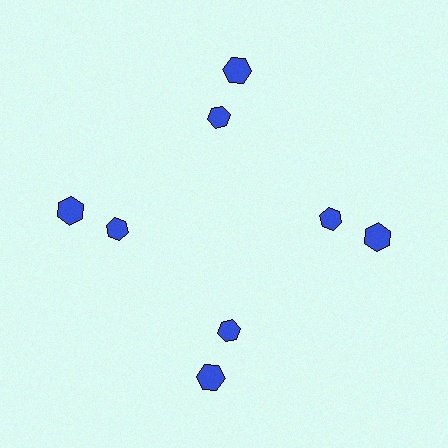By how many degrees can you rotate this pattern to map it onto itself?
The pattern maps onto itself every 90 degrees of rotation.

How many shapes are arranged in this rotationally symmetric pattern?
There are 8 shapes, arranged in 4 groups of 2.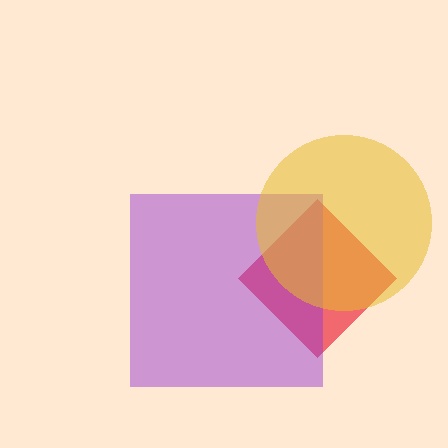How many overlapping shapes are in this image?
There are 3 overlapping shapes in the image.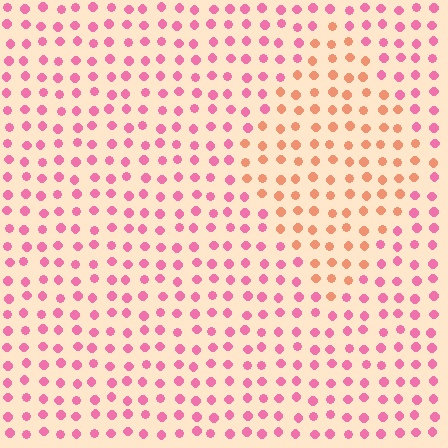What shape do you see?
I see a diamond.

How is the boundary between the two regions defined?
The boundary is defined purely by a slight shift in hue (about 43 degrees). Spacing, size, and orientation are identical on both sides.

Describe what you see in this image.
The image is filled with small pink elements in a uniform arrangement. A diamond-shaped region is visible where the elements are tinted to a slightly different hue, forming a subtle color boundary.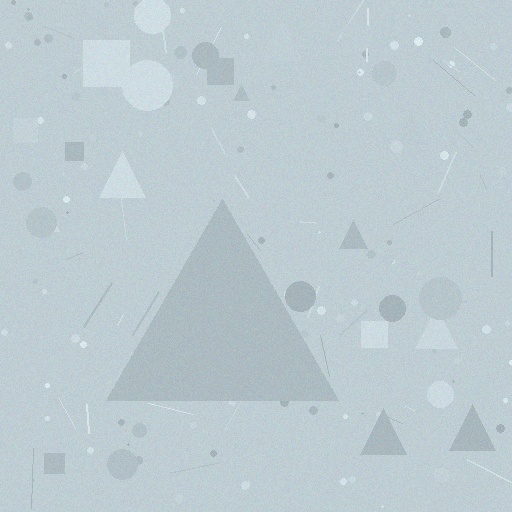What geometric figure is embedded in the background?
A triangle is embedded in the background.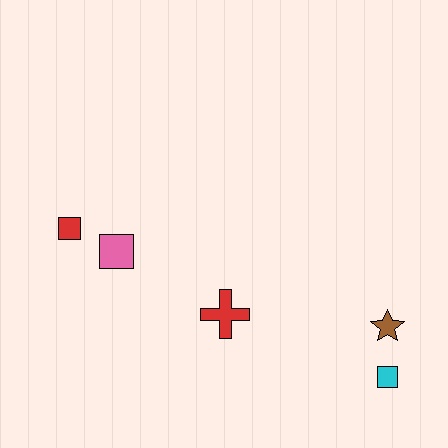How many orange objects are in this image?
There are no orange objects.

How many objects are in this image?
There are 5 objects.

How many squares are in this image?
There are 3 squares.